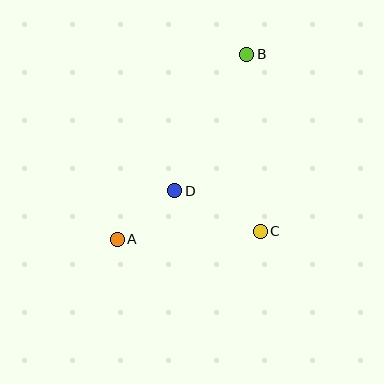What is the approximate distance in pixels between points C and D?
The distance between C and D is approximately 95 pixels.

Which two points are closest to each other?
Points A and D are closest to each other.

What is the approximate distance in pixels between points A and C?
The distance between A and C is approximately 143 pixels.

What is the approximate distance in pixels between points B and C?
The distance between B and C is approximately 177 pixels.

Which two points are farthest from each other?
Points A and B are farthest from each other.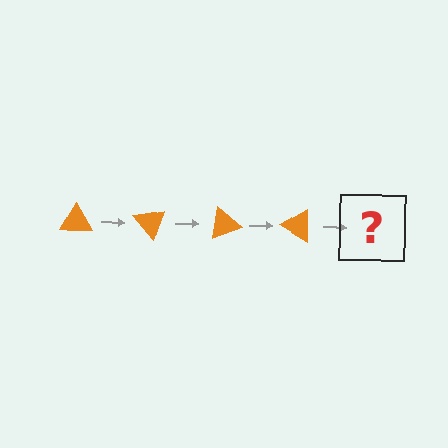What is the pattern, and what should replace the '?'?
The pattern is that the triangle rotates 50 degrees each step. The '?' should be an orange triangle rotated 200 degrees.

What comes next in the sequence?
The next element should be an orange triangle rotated 200 degrees.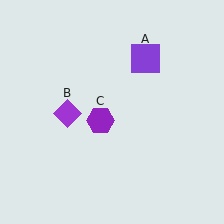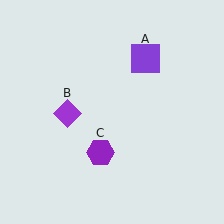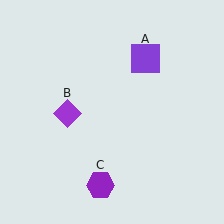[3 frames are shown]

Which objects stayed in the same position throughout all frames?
Purple square (object A) and purple diamond (object B) remained stationary.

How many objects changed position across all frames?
1 object changed position: purple hexagon (object C).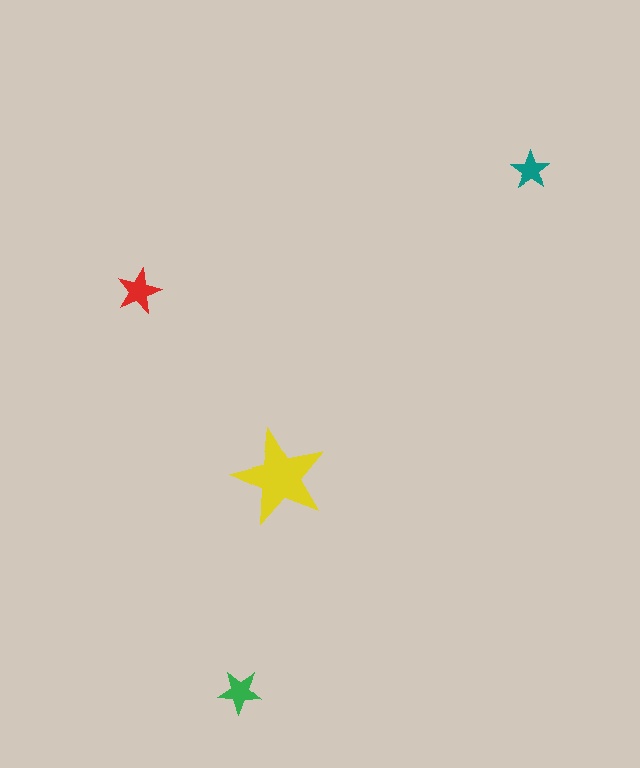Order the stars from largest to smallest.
the yellow one, the red one, the green one, the teal one.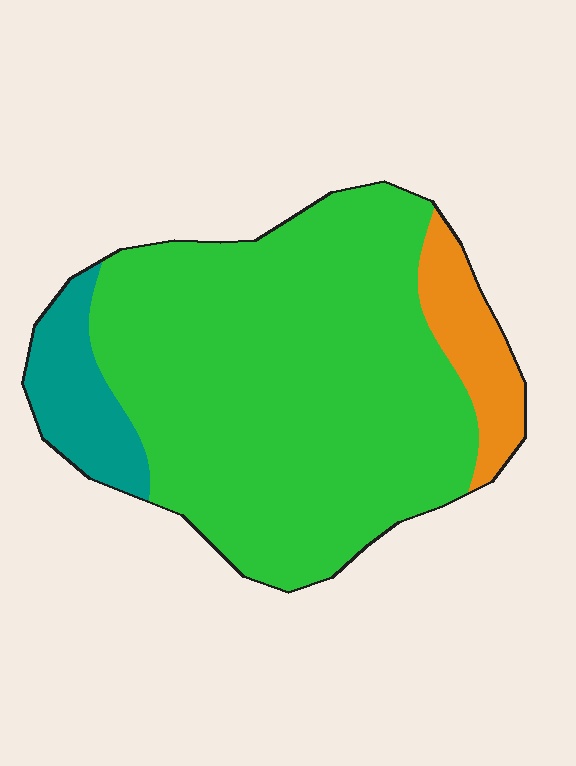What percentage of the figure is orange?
Orange takes up about one tenth (1/10) of the figure.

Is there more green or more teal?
Green.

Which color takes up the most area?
Green, at roughly 80%.